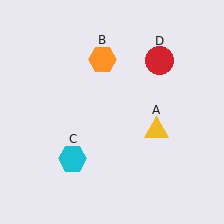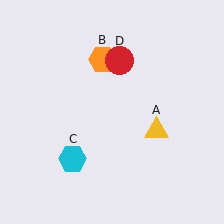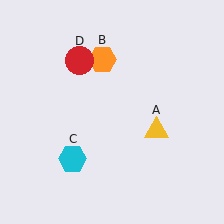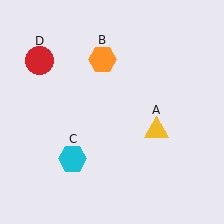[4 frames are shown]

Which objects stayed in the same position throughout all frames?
Yellow triangle (object A) and orange hexagon (object B) and cyan hexagon (object C) remained stationary.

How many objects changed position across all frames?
1 object changed position: red circle (object D).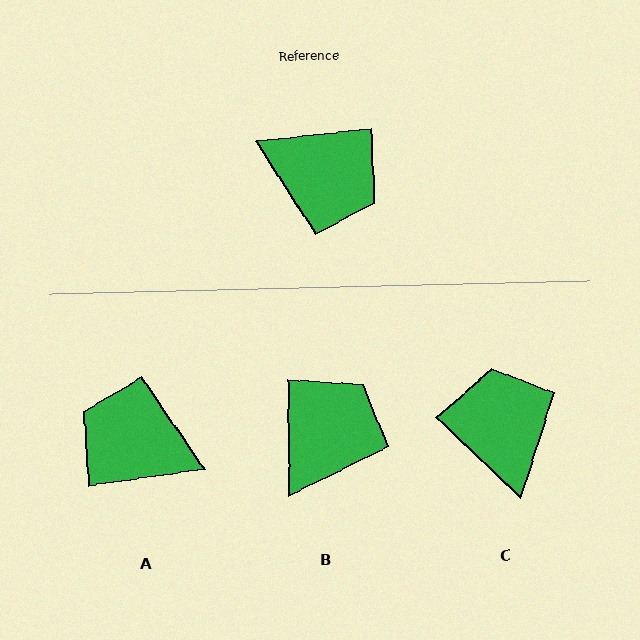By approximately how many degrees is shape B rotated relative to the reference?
Approximately 84 degrees counter-clockwise.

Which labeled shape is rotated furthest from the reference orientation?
A, about 178 degrees away.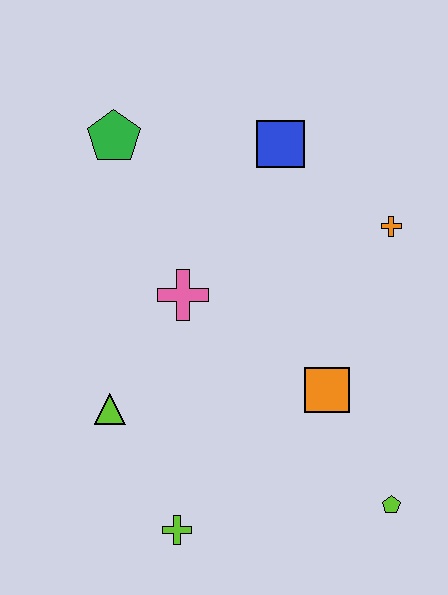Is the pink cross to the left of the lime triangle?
No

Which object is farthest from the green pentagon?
The lime pentagon is farthest from the green pentagon.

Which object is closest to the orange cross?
The blue square is closest to the orange cross.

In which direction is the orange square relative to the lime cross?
The orange square is to the right of the lime cross.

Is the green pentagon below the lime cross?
No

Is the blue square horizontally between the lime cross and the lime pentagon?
Yes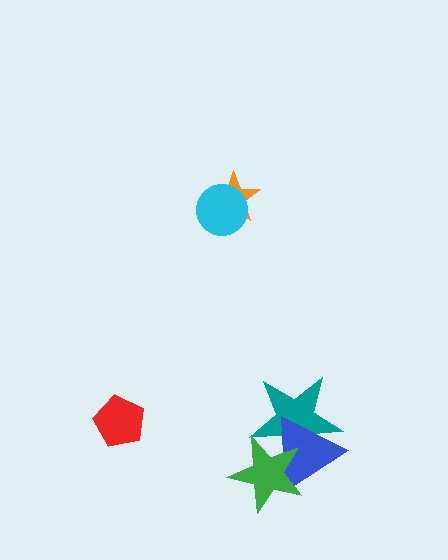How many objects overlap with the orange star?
1 object overlaps with the orange star.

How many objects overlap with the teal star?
2 objects overlap with the teal star.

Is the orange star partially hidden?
Yes, it is partially covered by another shape.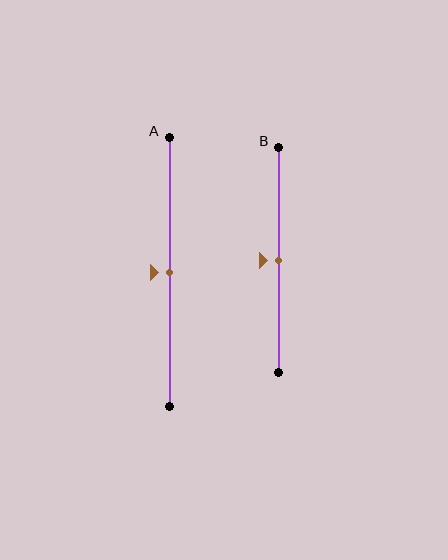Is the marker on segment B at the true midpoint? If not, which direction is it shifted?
Yes, the marker on segment B is at the true midpoint.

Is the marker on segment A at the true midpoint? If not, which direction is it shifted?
Yes, the marker on segment A is at the true midpoint.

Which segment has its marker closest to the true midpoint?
Segment A has its marker closest to the true midpoint.